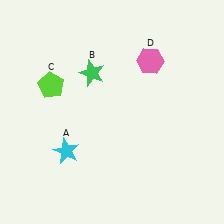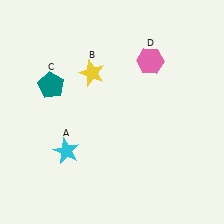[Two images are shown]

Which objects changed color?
B changed from green to yellow. C changed from lime to teal.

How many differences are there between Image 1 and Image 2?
There are 2 differences between the two images.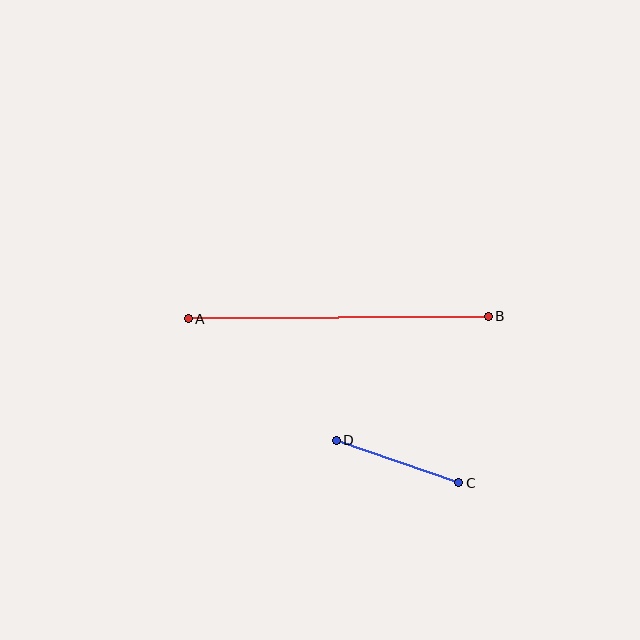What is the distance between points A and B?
The distance is approximately 300 pixels.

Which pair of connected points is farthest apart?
Points A and B are farthest apart.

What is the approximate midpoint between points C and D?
The midpoint is at approximately (398, 461) pixels.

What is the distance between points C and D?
The distance is approximately 130 pixels.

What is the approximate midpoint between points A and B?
The midpoint is at approximately (338, 317) pixels.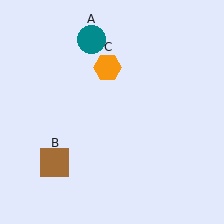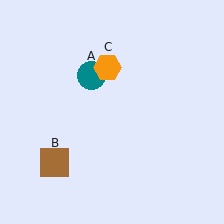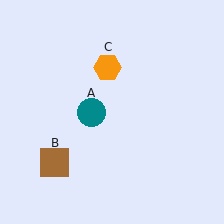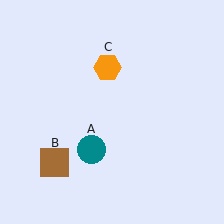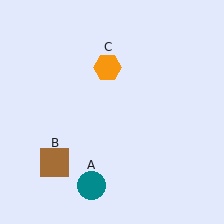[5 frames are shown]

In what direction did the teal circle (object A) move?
The teal circle (object A) moved down.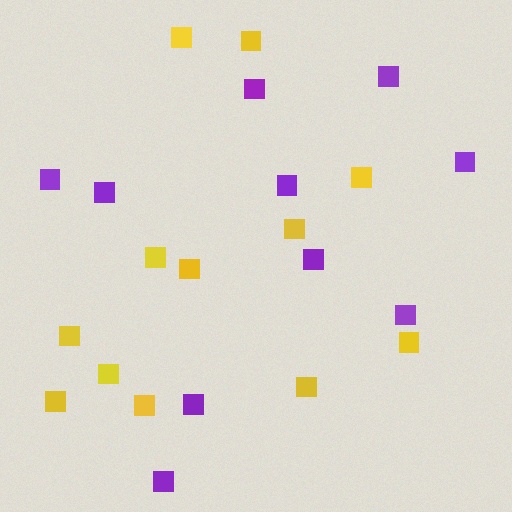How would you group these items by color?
There are 2 groups: one group of purple squares (10) and one group of yellow squares (12).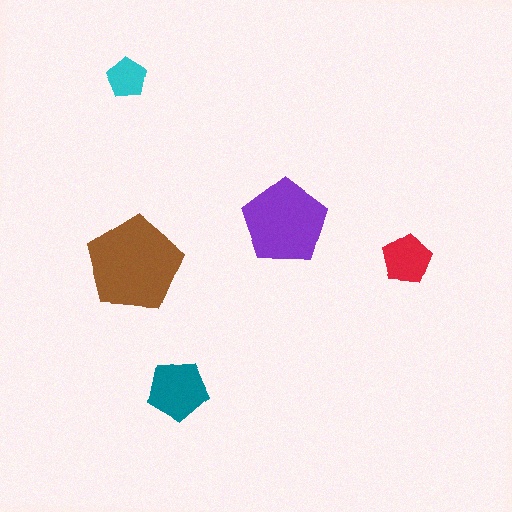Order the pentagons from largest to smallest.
the brown one, the purple one, the teal one, the red one, the cyan one.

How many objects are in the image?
There are 5 objects in the image.